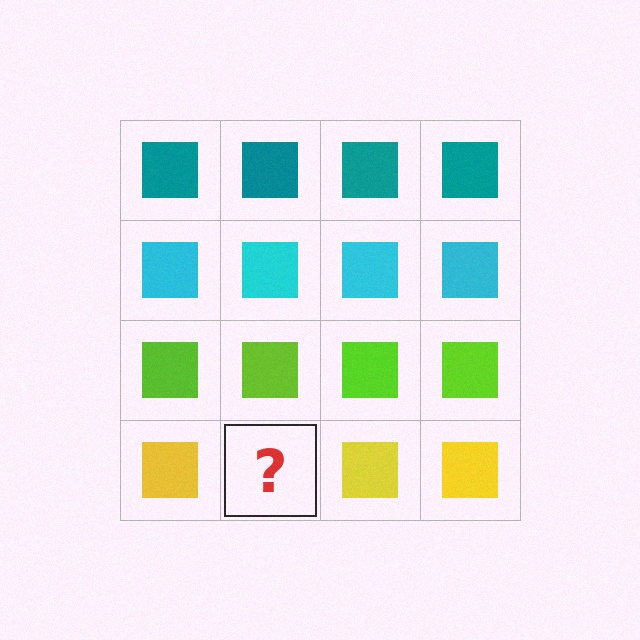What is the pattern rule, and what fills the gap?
The rule is that each row has a consistent color. The gap should be filled with a yellow square.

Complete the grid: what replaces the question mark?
The question mark should be replaced with a yellow square.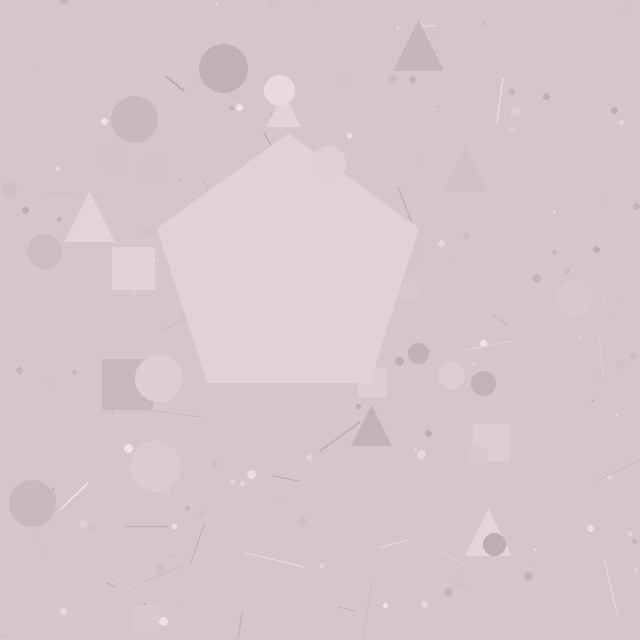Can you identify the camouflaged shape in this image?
The camouflaged shape is a pentagon.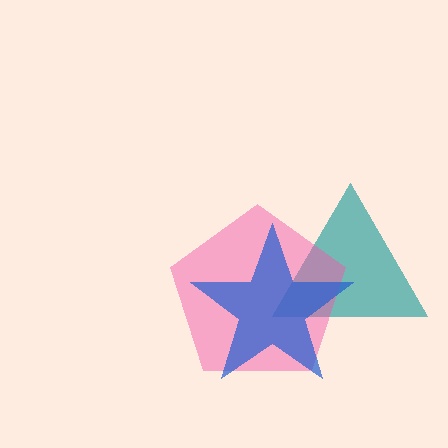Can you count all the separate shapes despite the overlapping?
Yes, there are 3 separate shapes.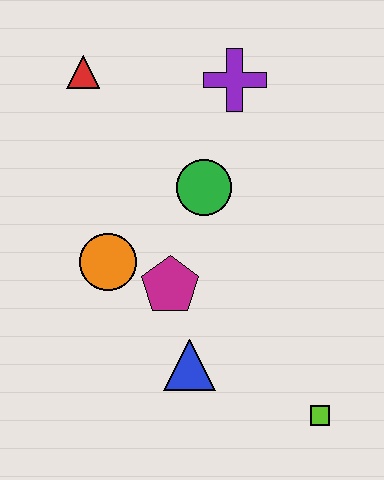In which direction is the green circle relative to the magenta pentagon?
The green circle is above the magenta pentagon.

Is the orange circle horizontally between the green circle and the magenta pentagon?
No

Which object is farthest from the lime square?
The red triangle is farthest from the lime square.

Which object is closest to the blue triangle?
The magenta pentagon is closest to the blue triangle.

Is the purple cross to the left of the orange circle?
No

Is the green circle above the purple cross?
No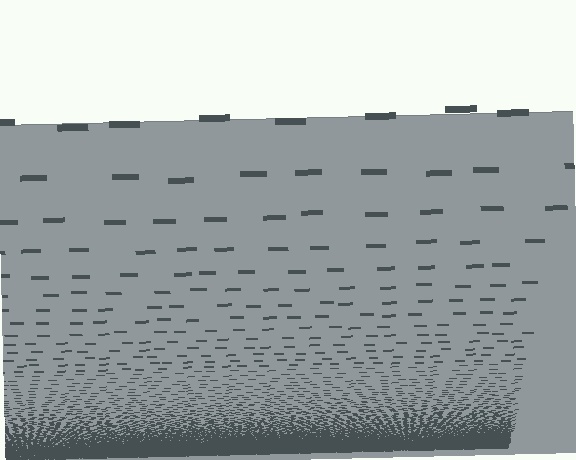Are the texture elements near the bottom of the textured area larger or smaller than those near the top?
Smaller. The gradient is inverted — elements near the bottom are smaller and denser.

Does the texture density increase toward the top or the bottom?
Density increases toward the bottom.